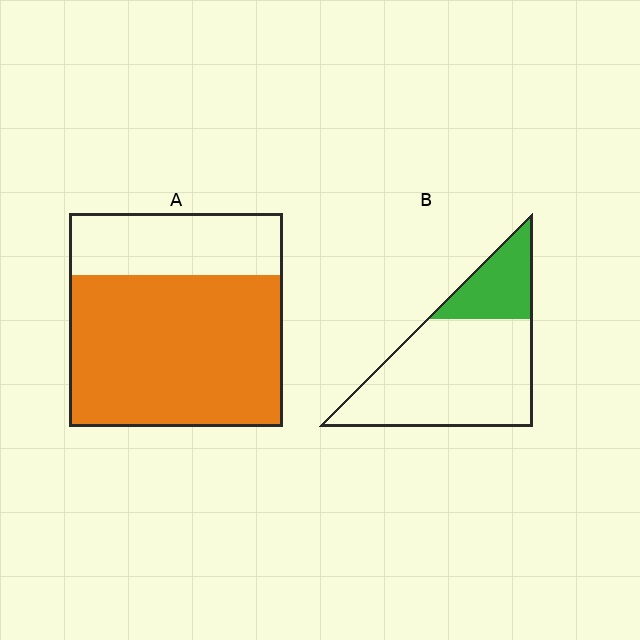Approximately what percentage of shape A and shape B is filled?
A is approximately 70% and B is approximately 25%.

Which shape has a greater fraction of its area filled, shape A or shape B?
Shape A.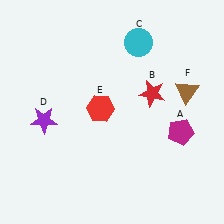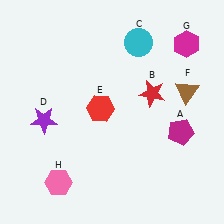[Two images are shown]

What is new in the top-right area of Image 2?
A magenta hexagon (G) was added in the top-right area of Image 2.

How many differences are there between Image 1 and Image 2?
There are 2 differences between the two images.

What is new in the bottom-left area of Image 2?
A pink hexagon (H) was added in the bottom-left area of Image 2.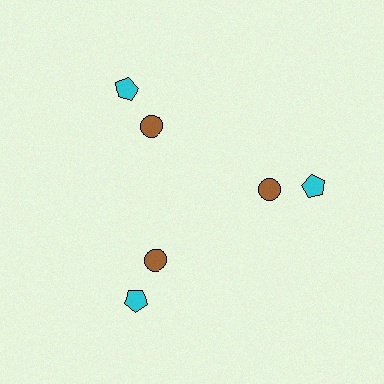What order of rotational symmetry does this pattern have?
This pattern has 3-fold rotational symmetry.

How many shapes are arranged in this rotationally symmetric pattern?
There are 6 shapes, arranged in 3 groups of 2.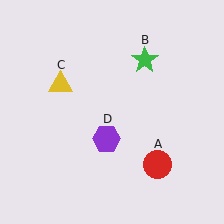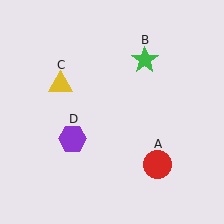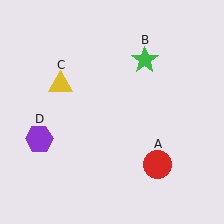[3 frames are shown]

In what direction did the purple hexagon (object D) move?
The purple hexagon (object D) moved left.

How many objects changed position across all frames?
1 object changed position: purple hexagon (object D).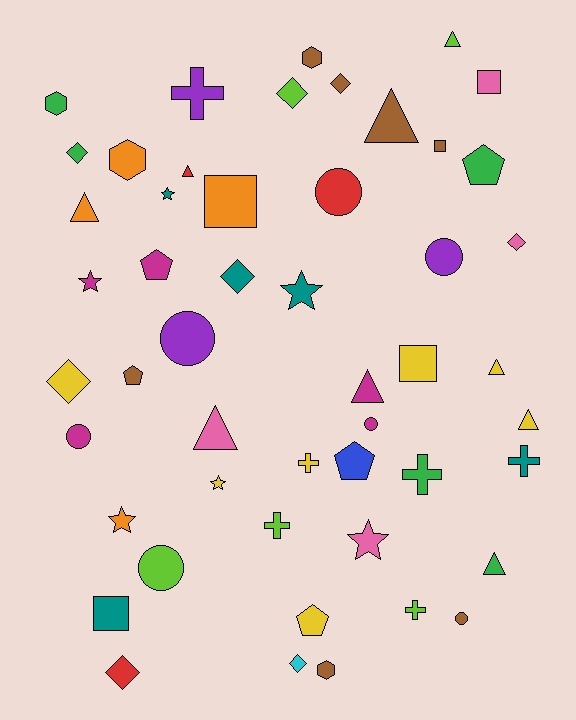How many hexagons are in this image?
There are 4 hexagons.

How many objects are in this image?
There are 50 objects.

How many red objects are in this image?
There are 3 red objects.